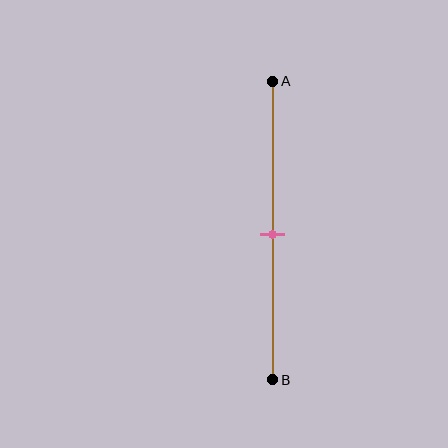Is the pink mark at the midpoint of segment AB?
Yes, the mark is approximately at the midpoint.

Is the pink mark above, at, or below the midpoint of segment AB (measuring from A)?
The pink mark is approximately at the midpoint of segment AB.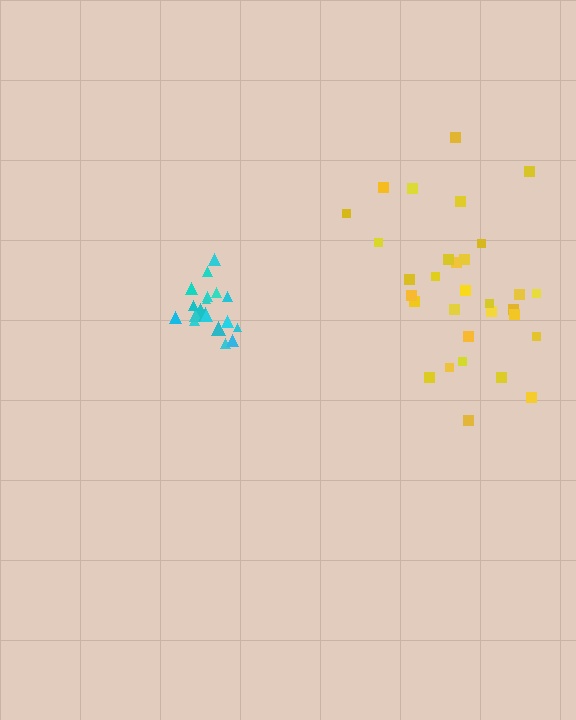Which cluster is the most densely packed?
Cyan.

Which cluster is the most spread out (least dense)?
Yellow.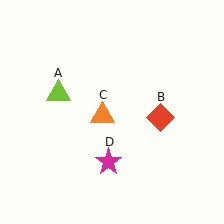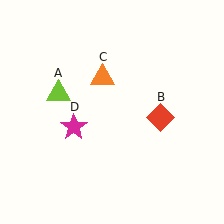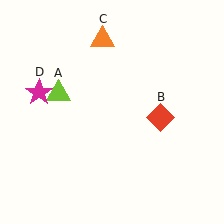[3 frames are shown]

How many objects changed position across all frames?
2 objects changed position: orange triangle (object C), magenta star (object D).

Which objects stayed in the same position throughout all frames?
Lime triangle (object A) and red diamond (object B) remained stationary.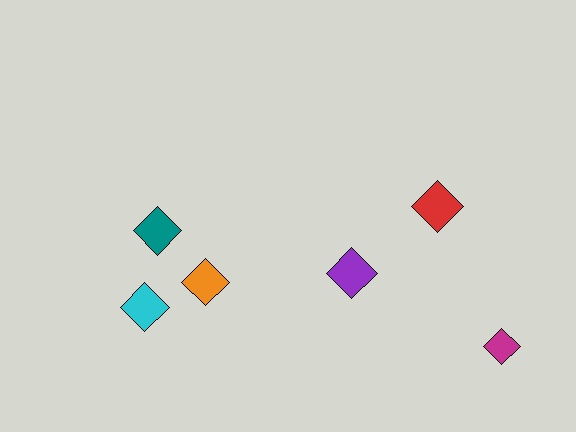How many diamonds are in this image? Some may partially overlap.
There are 6 diamonds.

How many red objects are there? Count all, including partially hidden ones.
There is 1 red object.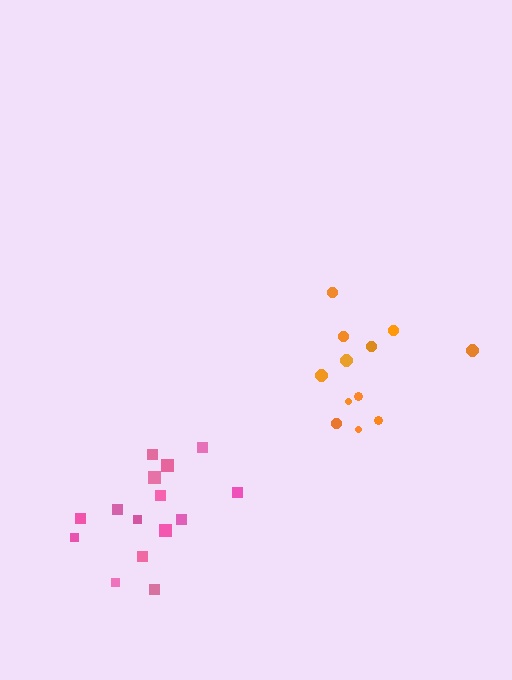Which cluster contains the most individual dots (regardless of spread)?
Pink (15).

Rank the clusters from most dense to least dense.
pink, orange.